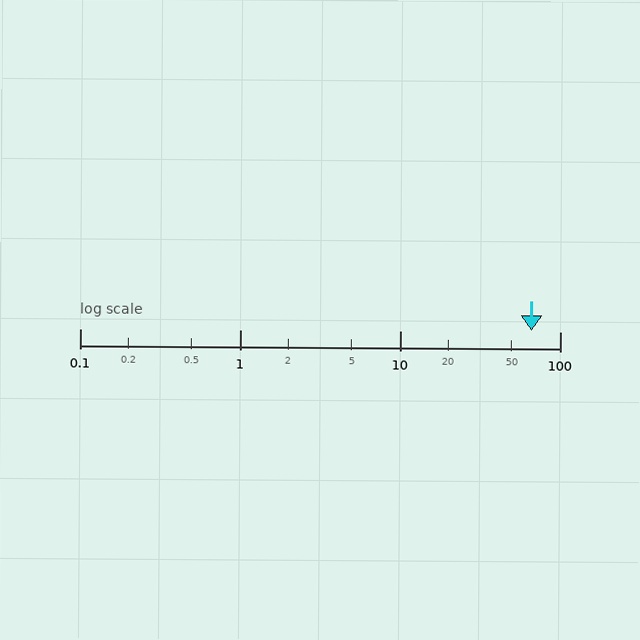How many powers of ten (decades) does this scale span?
The scale spans 3 decades, from 0.1 to 100.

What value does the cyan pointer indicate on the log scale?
The pointer indicates approximately 66.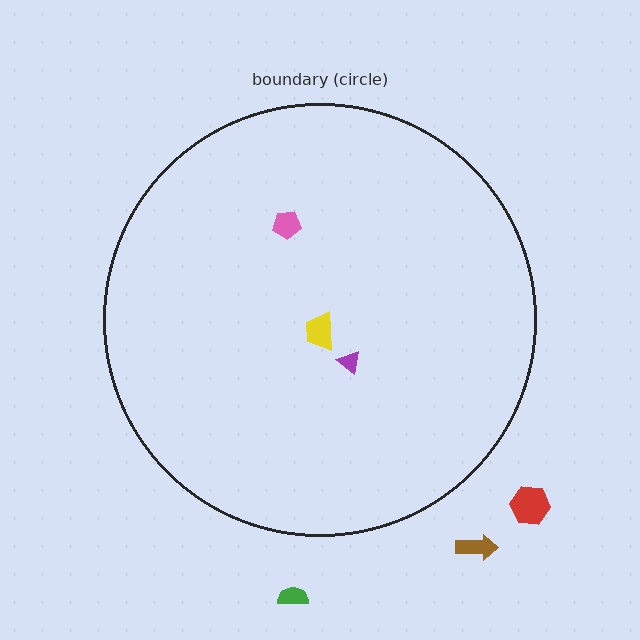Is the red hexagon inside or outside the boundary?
Outside.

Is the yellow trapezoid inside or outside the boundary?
Inside.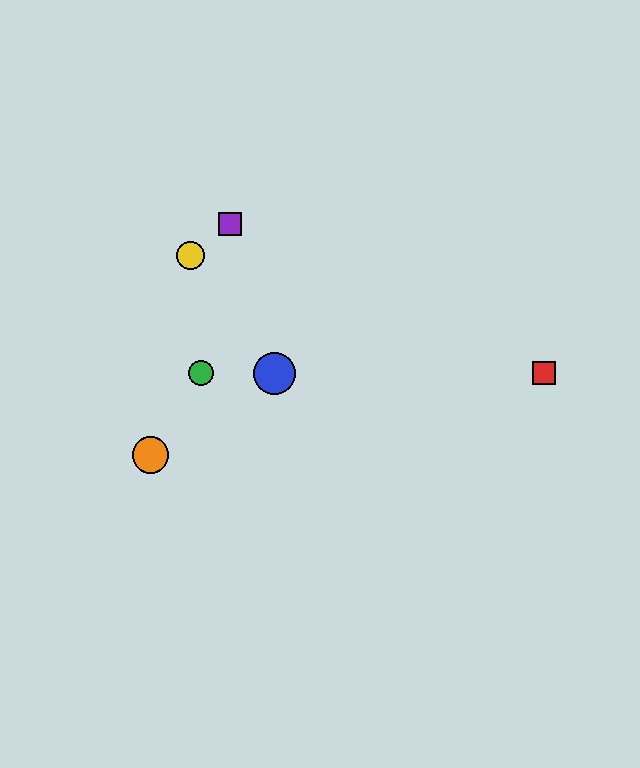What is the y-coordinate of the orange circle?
The orange circle is at y≈455.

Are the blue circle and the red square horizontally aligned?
Yes, both are at y≈373.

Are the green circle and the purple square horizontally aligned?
No, the green circle is at y≈373 and the purple square is at y≈224.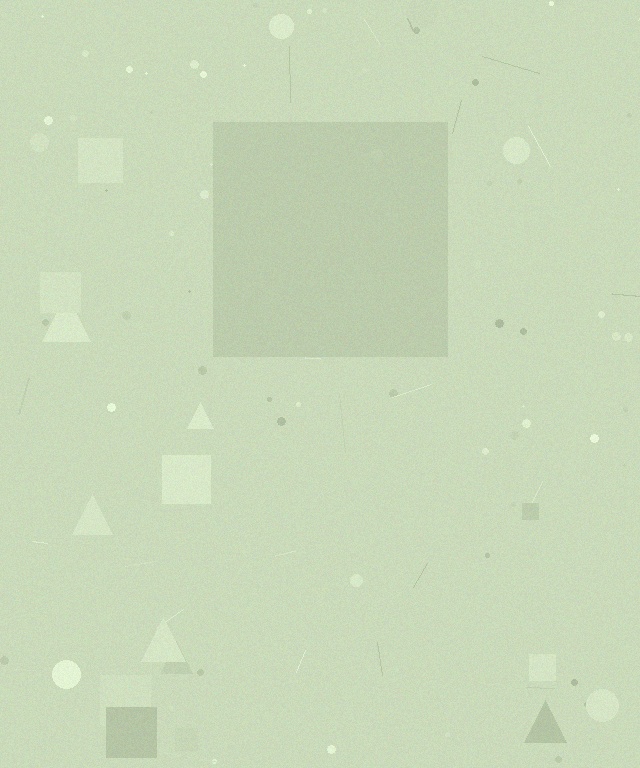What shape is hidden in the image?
A square is hidden in the image.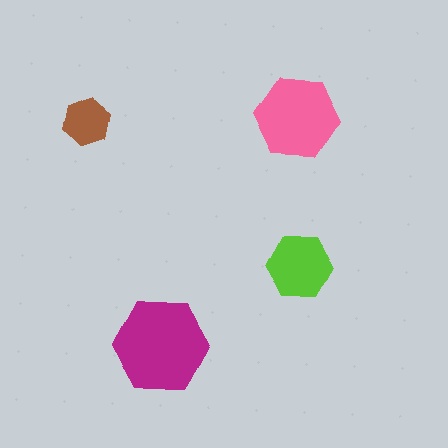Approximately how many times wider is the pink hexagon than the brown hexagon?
About 2 times wider.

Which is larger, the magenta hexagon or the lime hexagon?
The magenta one.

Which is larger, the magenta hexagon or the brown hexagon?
The magenta one.